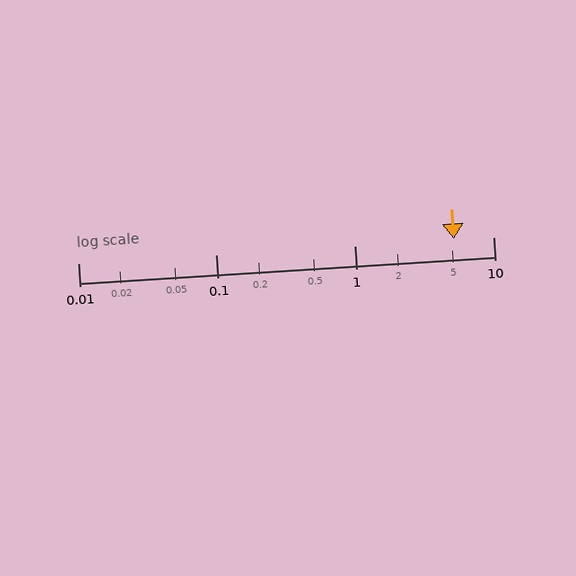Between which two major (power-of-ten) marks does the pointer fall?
The pointer is between 1 and 10.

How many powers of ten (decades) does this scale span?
The scale spans 3 decades, from 0.01 to 10.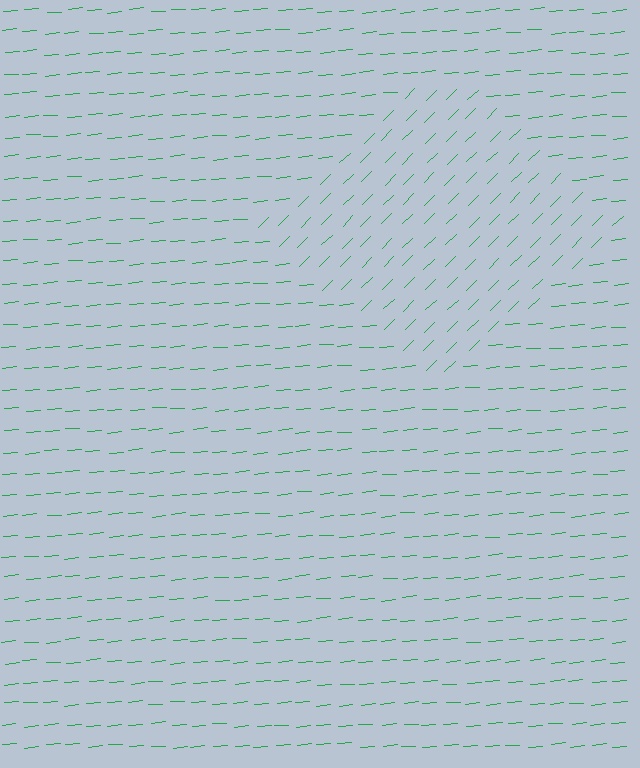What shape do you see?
I see a diamond.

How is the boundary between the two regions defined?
The boundary is defined purely by a change in line orientation (approximately 39 degrees difference). All lines are the same color and thickness.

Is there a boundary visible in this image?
Yes, there is a texture boundary formed by a change in line orientation.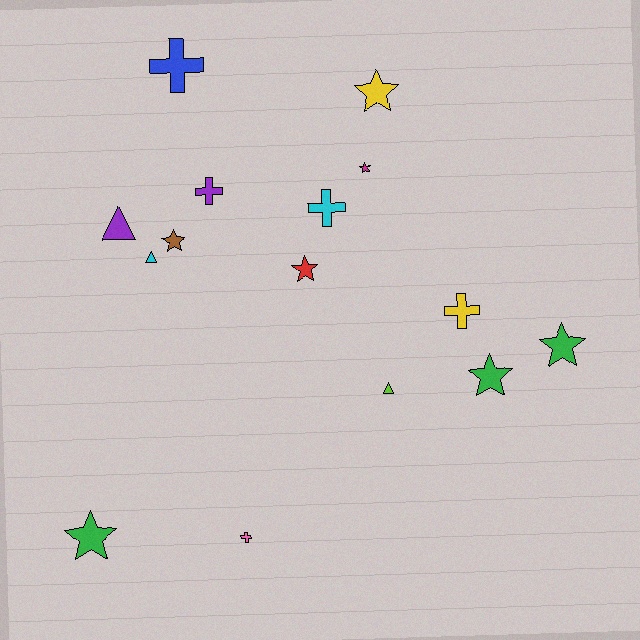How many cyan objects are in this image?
There are 2 cyan objects.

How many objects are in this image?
There are 15 objects.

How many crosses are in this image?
There are 5 crosses.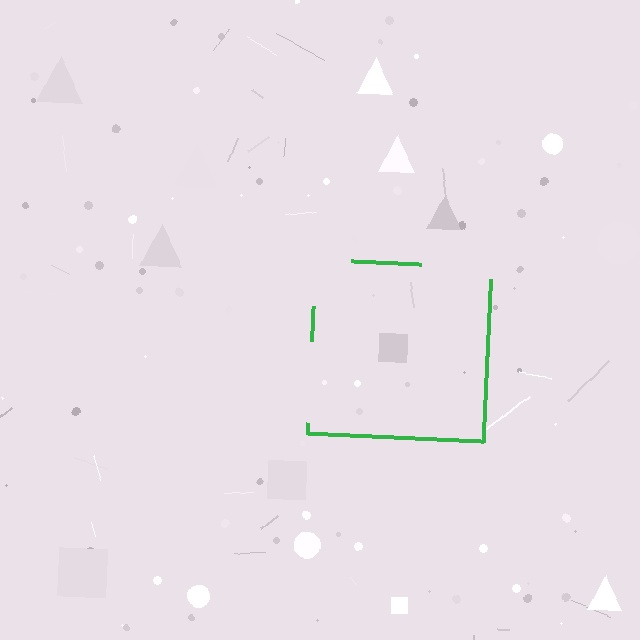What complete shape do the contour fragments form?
The contour fragments form a square.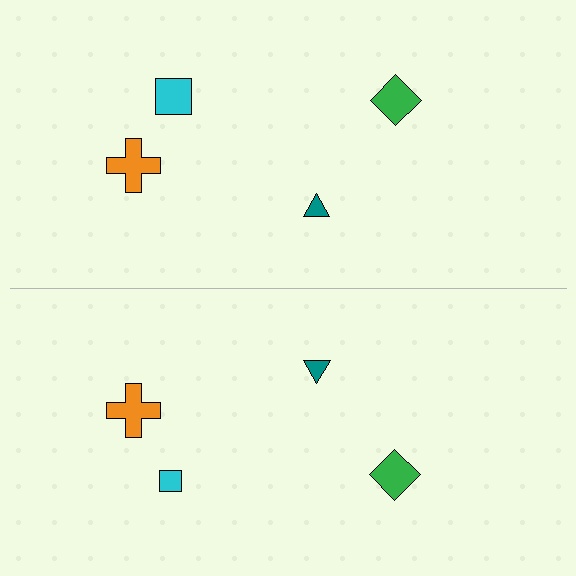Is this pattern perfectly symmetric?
No, the pattern is not perfectly symmetric. The cyan square on the bottom side has a different size than its mirror counterpart.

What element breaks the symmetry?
The cyan square on the bottom side has a different size than its mirror counterpart.